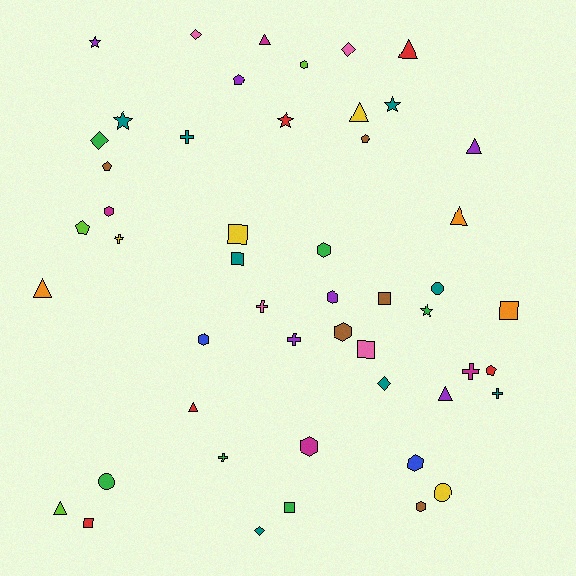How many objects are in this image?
There are 50 objects.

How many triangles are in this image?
There are 9 triangles.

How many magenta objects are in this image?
There are 4 magenta objects.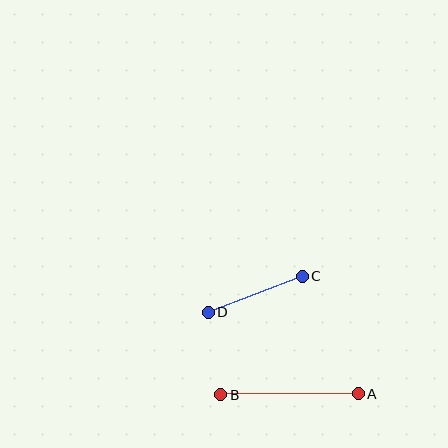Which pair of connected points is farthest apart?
Points A and B are farthest apart.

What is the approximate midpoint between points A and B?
The midpoint is at approximately (289, 394) pixels.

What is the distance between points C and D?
The distance is approximately 101 pixels.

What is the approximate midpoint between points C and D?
The midpoint is at approximately (255, 294) pixels.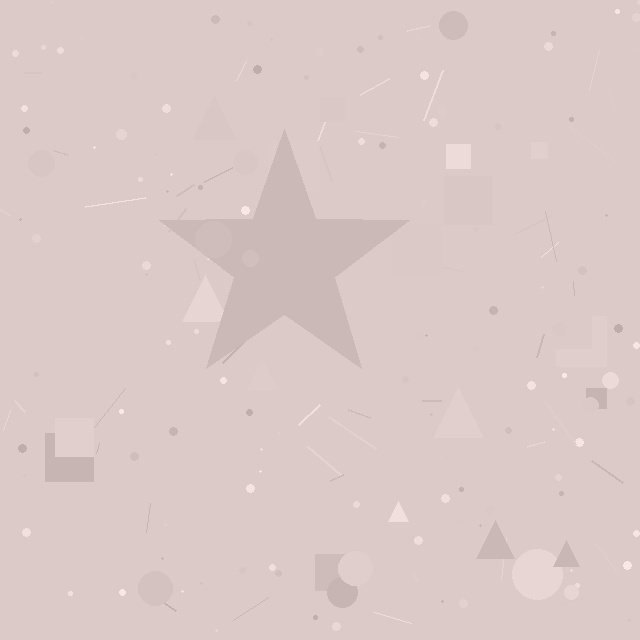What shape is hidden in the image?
A star is hidden in the image.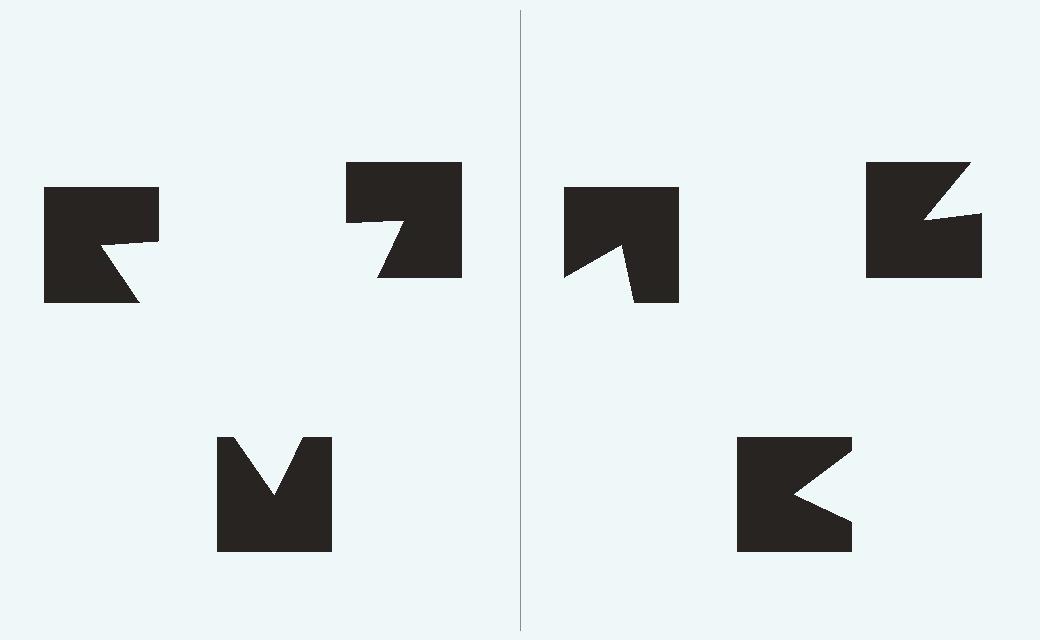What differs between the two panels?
The notched squares are positioned identically on both sides; only the wedge orientations differ. On the left they align to a triangle; on the right they are misaligned.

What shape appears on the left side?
An illusory triangle.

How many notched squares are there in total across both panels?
6 — 3 on each side.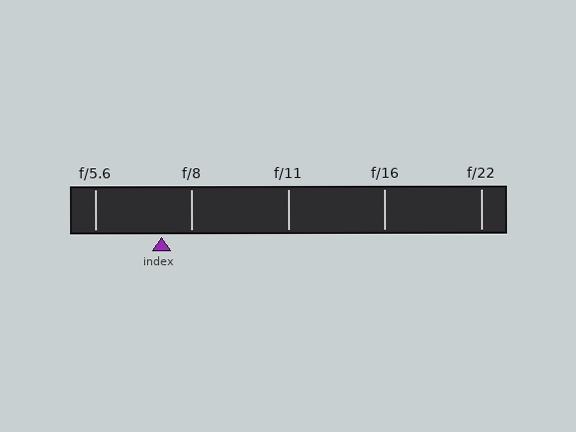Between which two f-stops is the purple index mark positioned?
The index mark is between f/5.6 and f/8.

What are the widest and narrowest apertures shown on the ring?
The widest aperture shown is f/5.6 and the narrowest is f/22.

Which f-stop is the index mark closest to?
The index mark is closest to f/8.